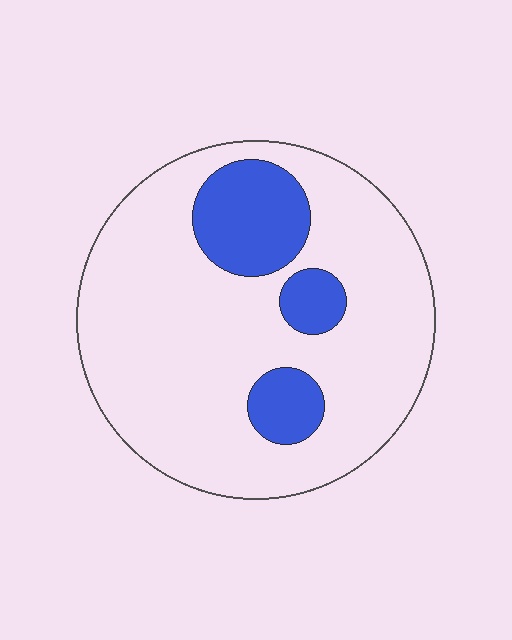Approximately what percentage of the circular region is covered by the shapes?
Approximately 20%.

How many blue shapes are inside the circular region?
3.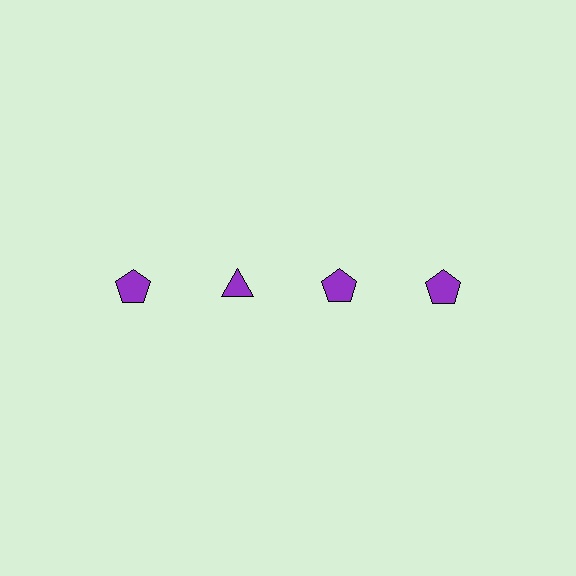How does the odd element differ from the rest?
It has a different shape: triangle instead of pentagon.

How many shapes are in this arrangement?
There are 4 shapes arranged in a grid pattern.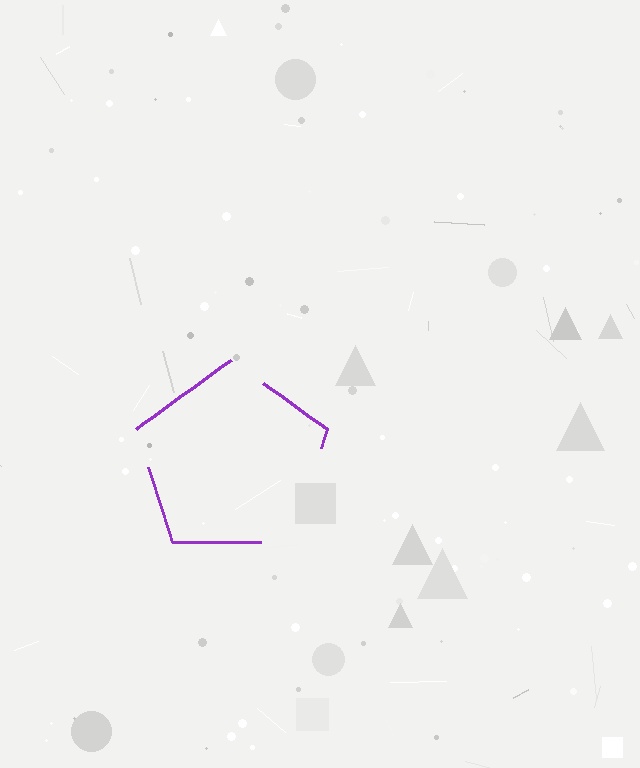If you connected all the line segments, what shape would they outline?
They would outline a pentagon.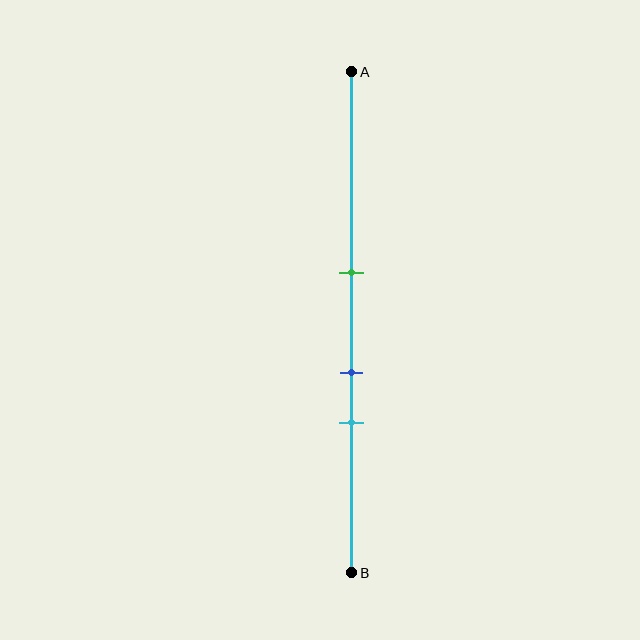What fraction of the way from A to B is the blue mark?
The blue mark is approximately 60% (0.6) of the way from A to B.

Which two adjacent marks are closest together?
The blue and cyan marks are the closest adjacent pair.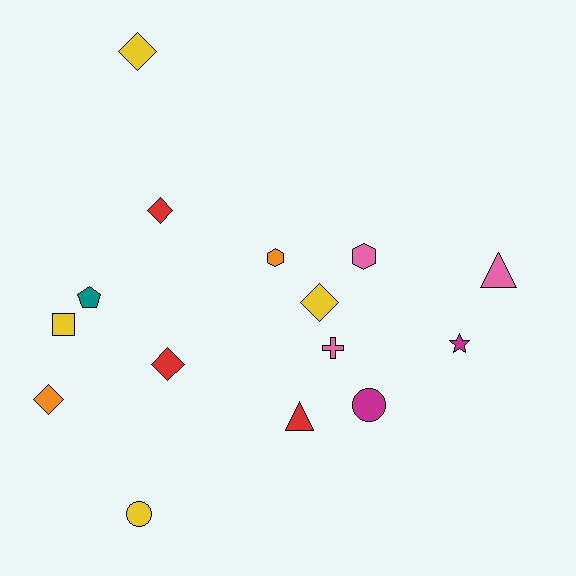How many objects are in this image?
There are 15 objects.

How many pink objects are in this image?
There are 3 pink objects.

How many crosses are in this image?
There is 1 cross.